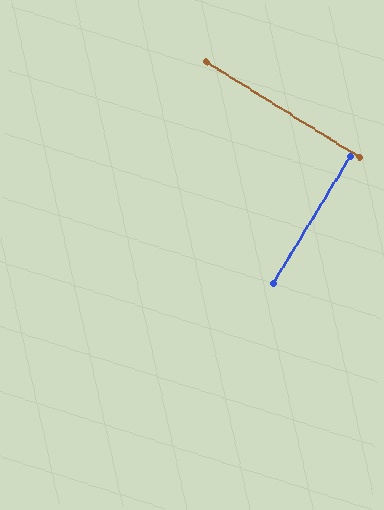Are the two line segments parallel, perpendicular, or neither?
Perpendicular — they meet at approximately 89°.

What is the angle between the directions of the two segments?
Approximately 89 degrees.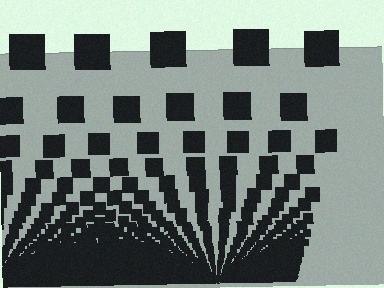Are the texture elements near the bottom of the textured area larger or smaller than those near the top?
Smaller. The gradient is inverted — elements near the bottom are smaller and denser.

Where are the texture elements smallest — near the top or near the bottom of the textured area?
Near the bottom.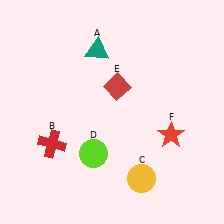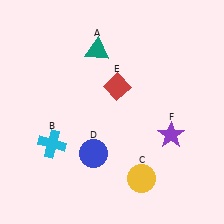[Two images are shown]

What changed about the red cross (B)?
In Image 1, B is red. In Image 2, it changed to cyan.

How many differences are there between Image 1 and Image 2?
There are 3 differences between the two images.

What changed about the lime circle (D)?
In Image 1, D is lime. In Image 2, it changed to blue.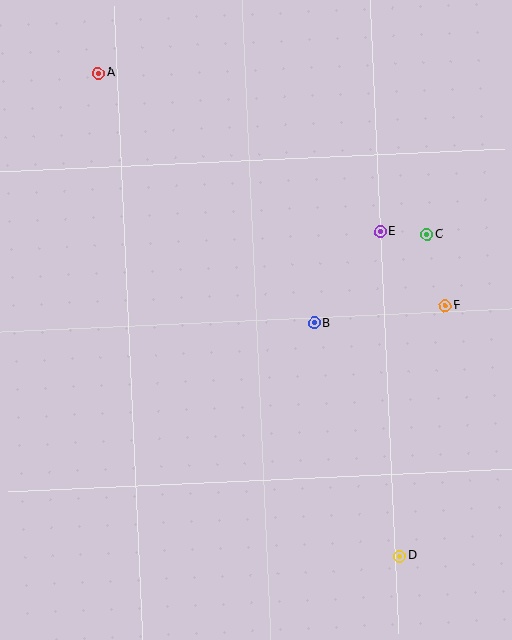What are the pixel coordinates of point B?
Point B is at (314, 323).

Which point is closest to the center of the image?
Point B at (314, 323) is closest to the center.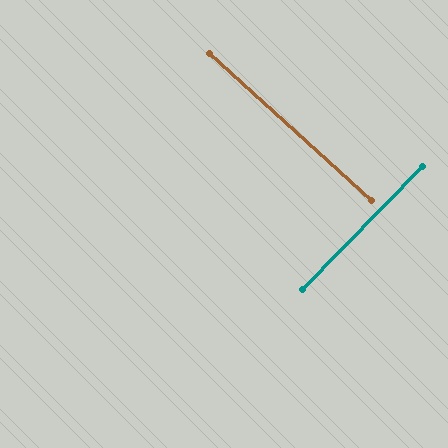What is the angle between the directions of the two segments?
Approximately 88 degrees.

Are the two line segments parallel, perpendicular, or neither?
Perpendicular — they meet at approximately 88°.